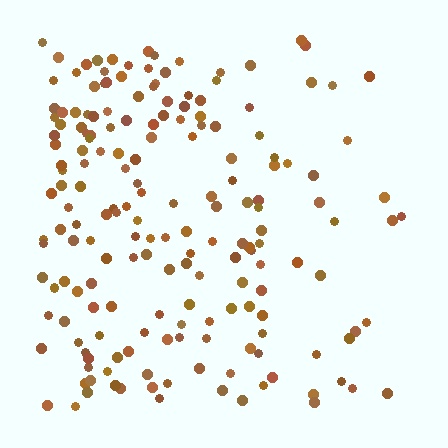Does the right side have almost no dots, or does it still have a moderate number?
Still a moderate number, just noticeably fewer than the left.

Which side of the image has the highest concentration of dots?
The left.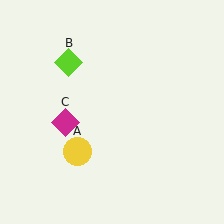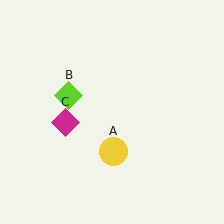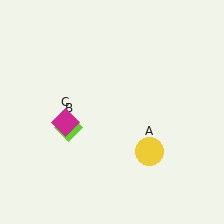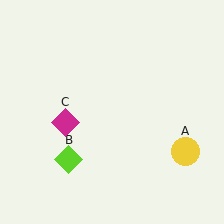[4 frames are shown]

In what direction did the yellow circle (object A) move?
The yellow circle (object A) moved right.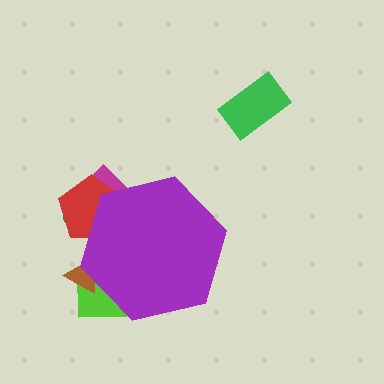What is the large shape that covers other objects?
A purple hexagon.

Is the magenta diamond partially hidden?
Yes, the magenta diamond is partially hidden behind the purple hexagon.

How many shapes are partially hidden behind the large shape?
5 shapes are partially hidden.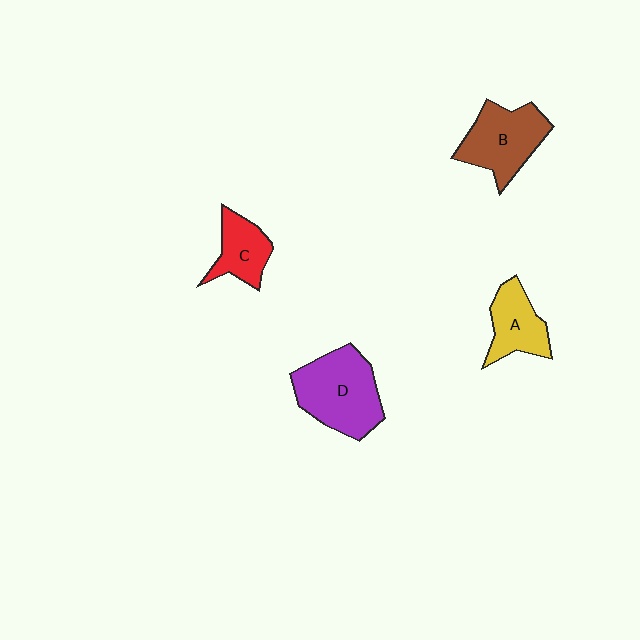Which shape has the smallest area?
Shape C (red).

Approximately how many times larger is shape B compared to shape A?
Approximately 1.4 times.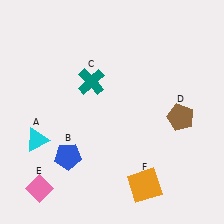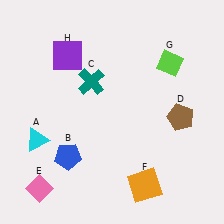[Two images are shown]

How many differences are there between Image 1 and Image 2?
There are 2 differences between the two images.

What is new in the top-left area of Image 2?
A purple square (H) was added in the top-left area of Image 2.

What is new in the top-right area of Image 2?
A lime diamond (G) was added in the top-right area of Image 2.